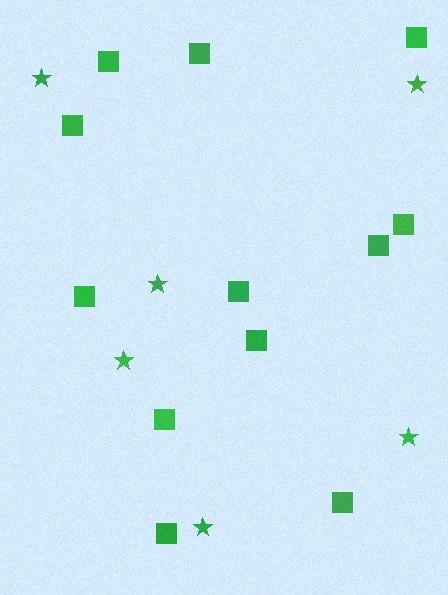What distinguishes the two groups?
There are 2 groups: one group of squares (12) and one group of stars (6).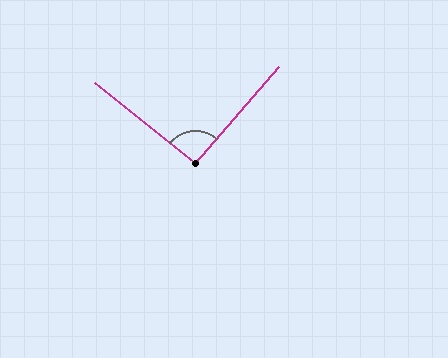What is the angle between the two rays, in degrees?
Approximately 93 degrees.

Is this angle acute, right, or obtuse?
It is approximately a right angle.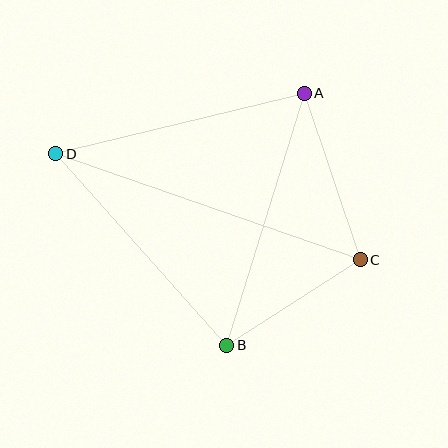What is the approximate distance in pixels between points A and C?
The distance between A and C is approximately 175 pixels.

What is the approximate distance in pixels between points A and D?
The distance between A and D is approximately 256 pixels.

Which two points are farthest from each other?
Points C and D are farthest from each other.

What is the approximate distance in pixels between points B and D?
The distance between B and D is approximately 257 pixels.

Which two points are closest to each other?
Points B and C are closest to each other.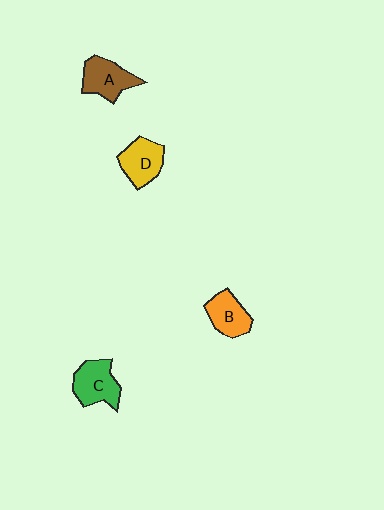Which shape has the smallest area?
Shape B (orange).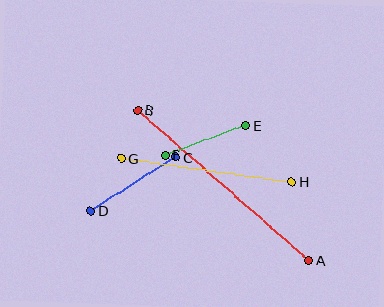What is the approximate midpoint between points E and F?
The midpoint is at approximately (206, 140) pixels.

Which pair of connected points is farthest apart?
Points A and B are farthest apart.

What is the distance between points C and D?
The distance is approximately 100 pixels.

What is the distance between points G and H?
The distance is approximately 172 pixels.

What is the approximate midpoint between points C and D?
The midpoint is at approximately (133, 184) pixels.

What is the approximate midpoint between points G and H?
The midpoint is at approximately (206, 170) pixels.